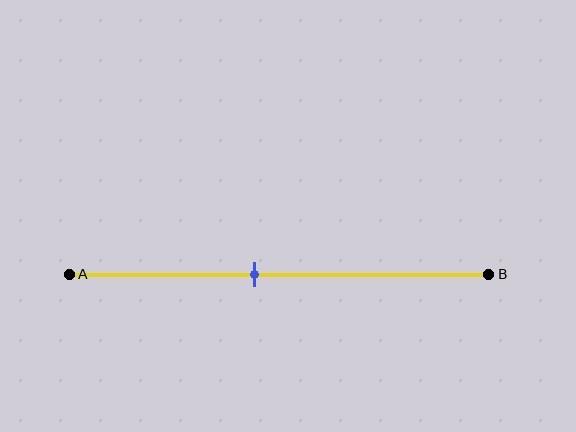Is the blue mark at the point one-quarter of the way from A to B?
No, the mark is at about 45% from A, not at the 25% one-quarter point.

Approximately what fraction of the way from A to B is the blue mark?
The blue mark is approximately 45% of the way from A to B.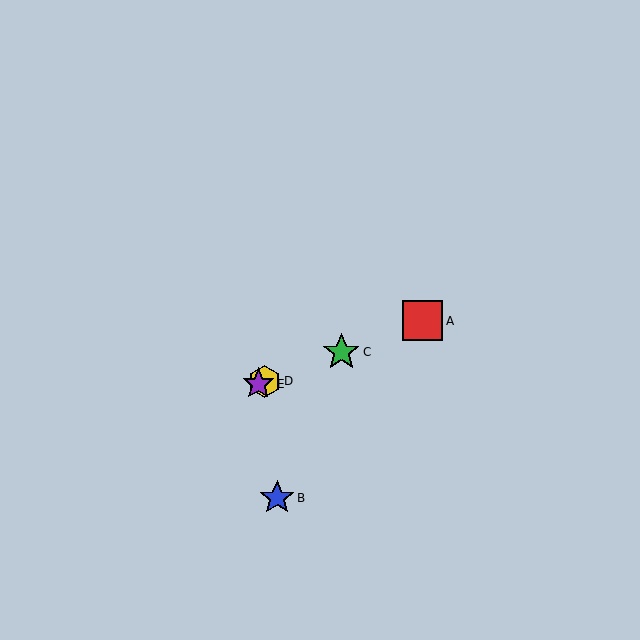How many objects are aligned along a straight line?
4 objects (A, C, D, E) are aligned along a straight line.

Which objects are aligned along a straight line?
Objects A, C, D, E are aligned along a straight line.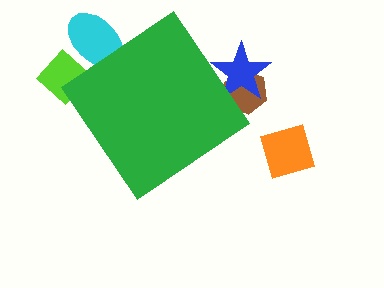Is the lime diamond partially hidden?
Yes, the lime diamond is partially hidden behind the green diamond.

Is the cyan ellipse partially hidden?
Yes, the cyan ellipse is partially hidden behind the green diamond.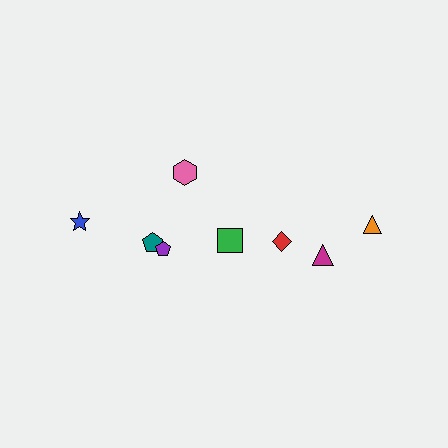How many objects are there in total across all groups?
There are 8 objects.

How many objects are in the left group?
There are 5 objects.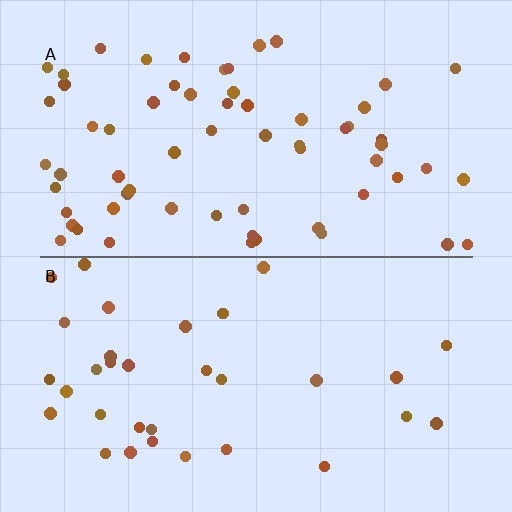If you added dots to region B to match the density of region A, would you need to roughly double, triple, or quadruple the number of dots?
Approximately double.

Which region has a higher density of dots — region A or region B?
A (the top).